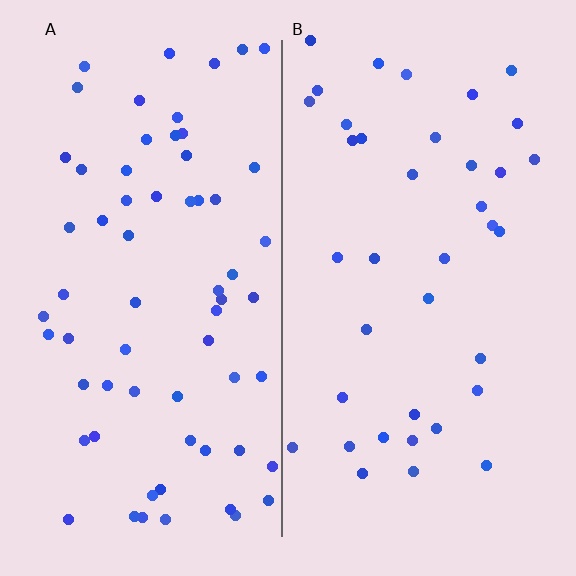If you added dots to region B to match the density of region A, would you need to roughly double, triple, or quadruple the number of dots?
Approximately double.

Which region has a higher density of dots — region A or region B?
A (the left).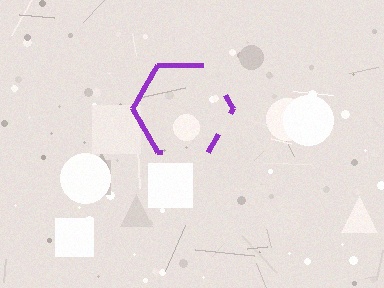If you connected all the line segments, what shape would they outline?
They would outline a hexagon.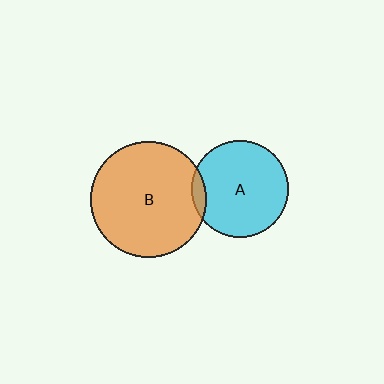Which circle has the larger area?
Circle B (orange).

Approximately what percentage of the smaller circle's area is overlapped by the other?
Approximately 10%.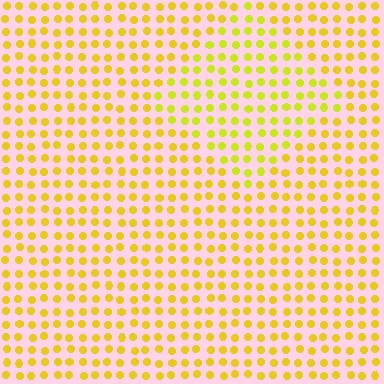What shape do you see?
I see a diamond.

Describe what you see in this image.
The image is filled with small yellow elements in a uniform arrangement. A diamond-shaped region is visible where the elements are tinted to a slightly different hue, forming a subtle color boundary.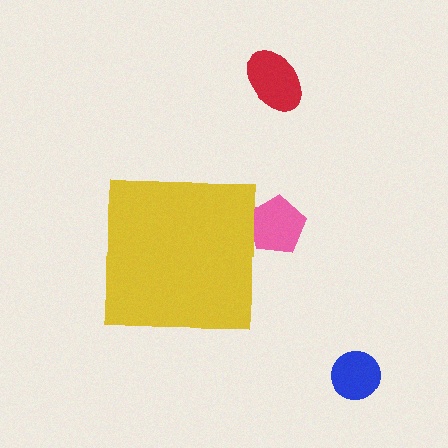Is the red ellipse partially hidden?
No, the red ellipse is fully visible.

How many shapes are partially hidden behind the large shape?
1 shape is partially hidden.